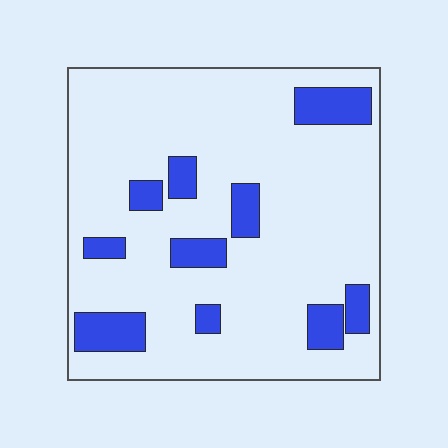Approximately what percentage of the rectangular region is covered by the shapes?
Approximately 15%.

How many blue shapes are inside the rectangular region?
10.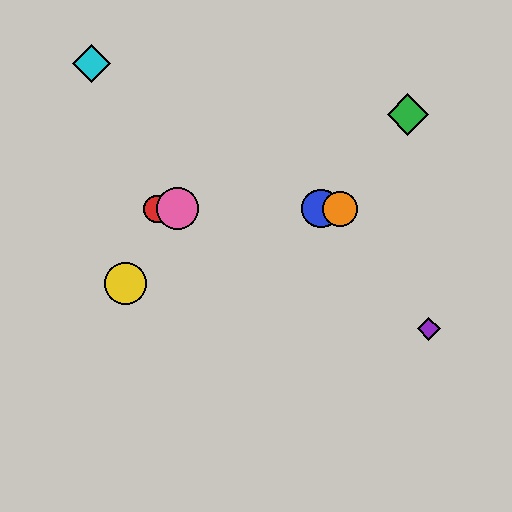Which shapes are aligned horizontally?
The red circle, the blue circle, the orange circle, the pink circle are aligned horizontally.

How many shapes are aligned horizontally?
4 shapes (the red circle, the blue circle, the orange circle, the pink circle) are aligned horizontally.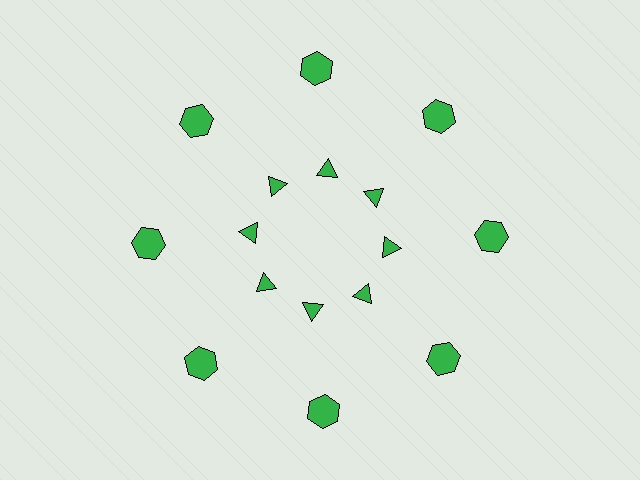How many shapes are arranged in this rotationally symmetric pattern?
There are 16 shapes, arranged in 8 groups of 2.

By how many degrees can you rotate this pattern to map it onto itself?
The pattern maps onto itself every 45 degrees of rotation.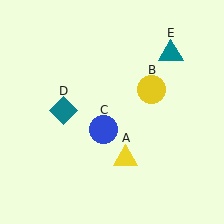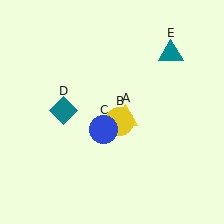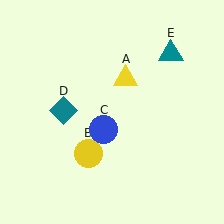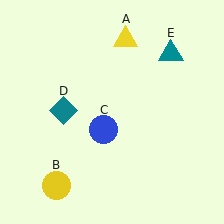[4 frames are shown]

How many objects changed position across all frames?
2 objects changed position: yellow triangle (object A), yellow circle (object B).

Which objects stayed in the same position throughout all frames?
Blue circle (object C) and teal diamond (object D) and teal triangle (object E) remained stationary.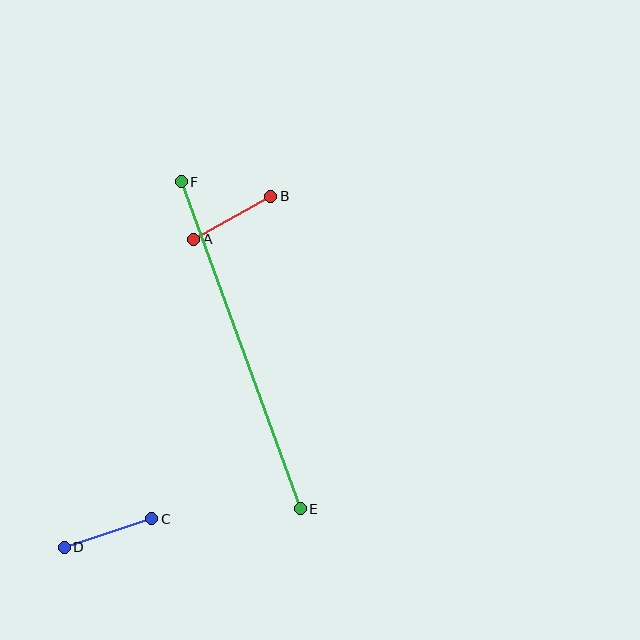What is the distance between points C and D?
The distance is approximately 92 pixels.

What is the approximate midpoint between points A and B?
The midpoint is at approximately (232, 218) pixels.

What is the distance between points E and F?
The distance is approximately 348 pixels.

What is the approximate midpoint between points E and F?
The midpoint is at approximately (241, 345) pixels.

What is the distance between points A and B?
The distance is approximately 88 pixels.